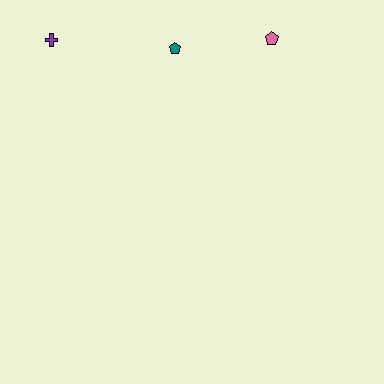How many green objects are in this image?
There are no green objects.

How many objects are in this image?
There are 3 objects.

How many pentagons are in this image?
There are 2 pentagons.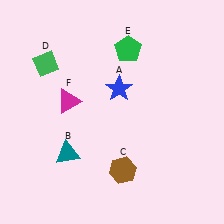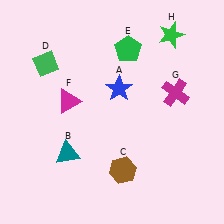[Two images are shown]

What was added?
A magenta cross (G), a green star (H) were added in Image 2.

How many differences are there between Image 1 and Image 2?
There are 2 differences between the two images.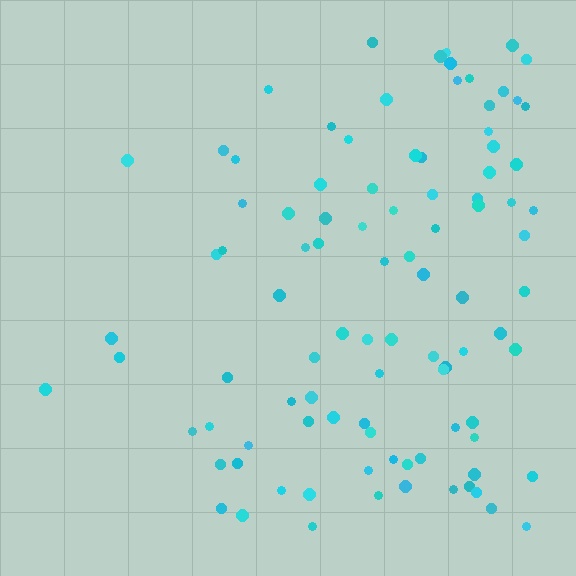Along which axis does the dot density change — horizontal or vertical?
Horizontal.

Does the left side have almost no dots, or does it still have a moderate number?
Still a moderate number, just noticeably fewer than the right.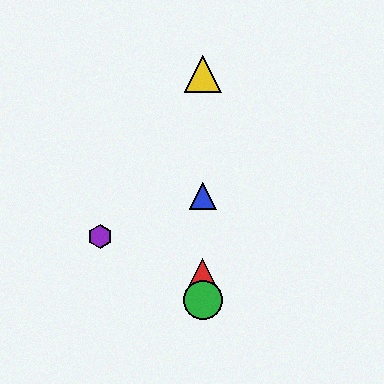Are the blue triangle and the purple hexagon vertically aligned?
No, the blue triangle is at x≈203 and the purple hexagon is at x≈100.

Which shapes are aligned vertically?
The red triangle, the blue triangle, the green circle, the yellow triangle are aligned vertically.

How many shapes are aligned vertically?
4 shapes (the red triangle, the blue triangle, the green circle, the yellow triangle) are aligned vertically.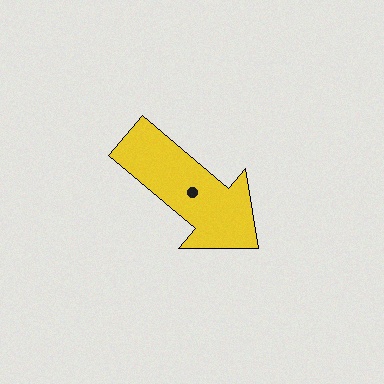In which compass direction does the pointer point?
Southeast.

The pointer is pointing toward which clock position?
Roughly 4 o'clock.